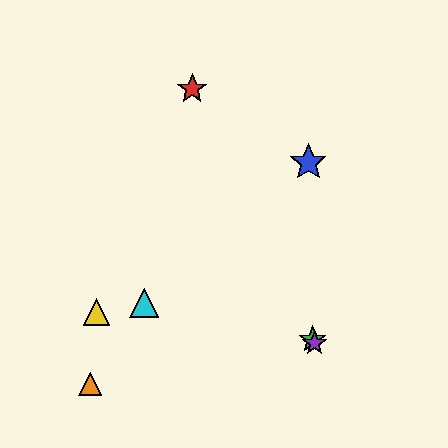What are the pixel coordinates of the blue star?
The blue star is at (308, 163).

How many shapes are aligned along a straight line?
3 shapes (the red star, the green star, the purple star) are aligned along a straight line.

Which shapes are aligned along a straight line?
The red star, the green star, the purple star are aligned along a straight line.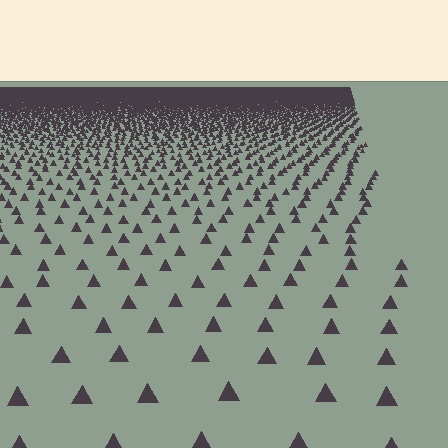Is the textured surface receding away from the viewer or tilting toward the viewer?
The surface is receding away from the viewer. Texture elements get smaller and denser toward the top.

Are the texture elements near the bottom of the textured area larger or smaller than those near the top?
Larger. Near the bottom, elements are closer to the viewer and appear at a bigger on-screen size.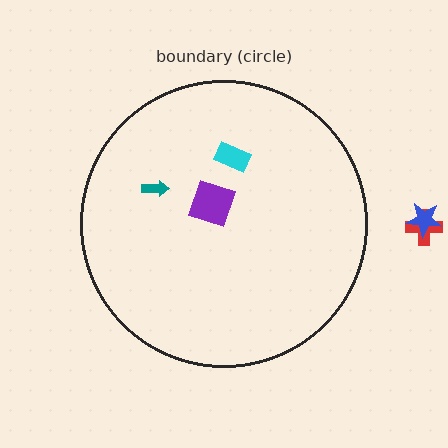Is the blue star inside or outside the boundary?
Outside.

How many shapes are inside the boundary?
3 inside, 2 outside.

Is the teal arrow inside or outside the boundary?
Inside.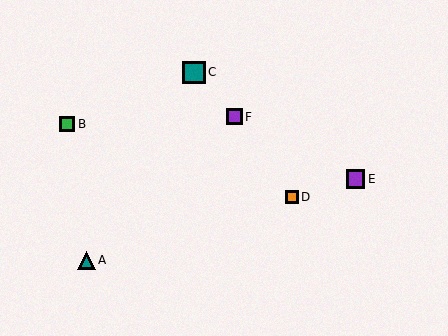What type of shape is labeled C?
Shape C is a teal square.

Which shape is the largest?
The teal square (labeled C) is the largest.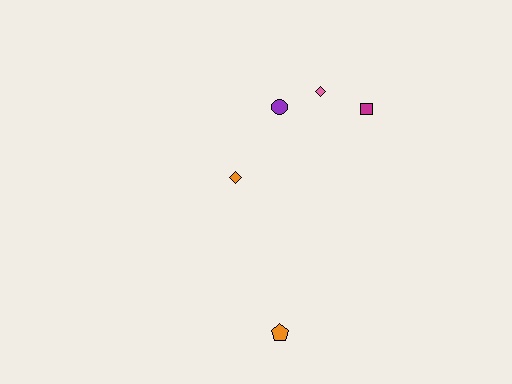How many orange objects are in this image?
There are 2 orange objects.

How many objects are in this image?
There are 5 objects.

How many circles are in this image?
There is 1 circle.